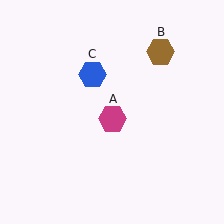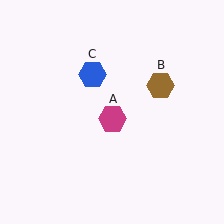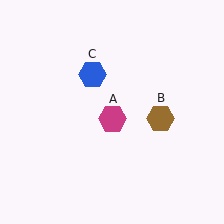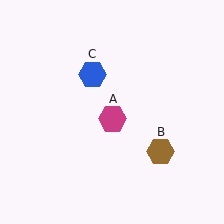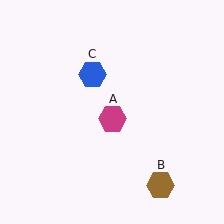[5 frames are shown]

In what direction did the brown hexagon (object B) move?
The brown hexagon (object B) moved down.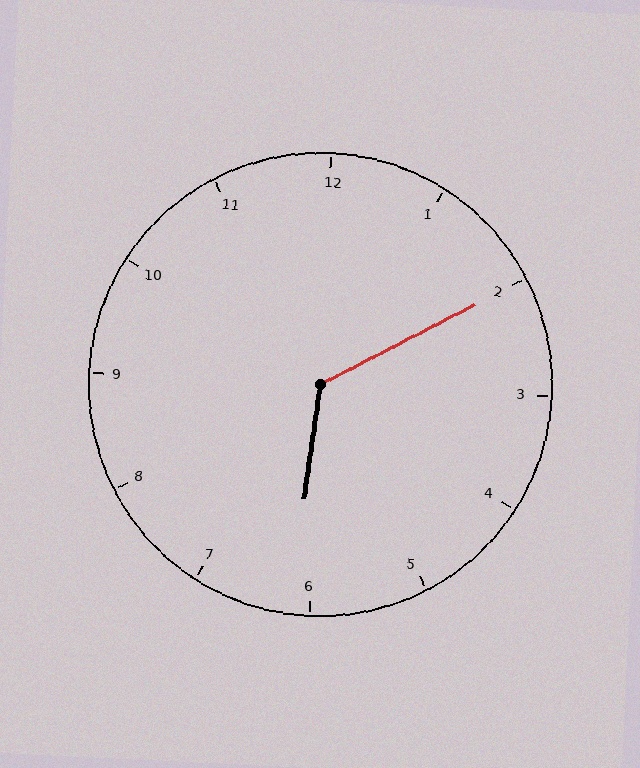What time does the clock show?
6:10.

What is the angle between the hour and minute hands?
Approximately 125 degrees.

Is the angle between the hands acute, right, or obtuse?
It is obtuse.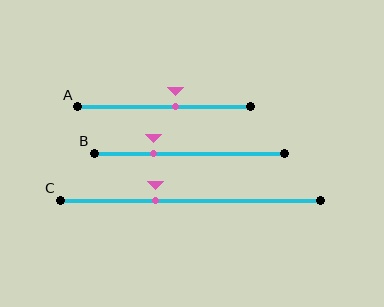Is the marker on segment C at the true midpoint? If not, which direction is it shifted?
No, the marker on segment C is shifted to the left by about 13% of the segment length.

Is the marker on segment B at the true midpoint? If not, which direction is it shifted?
No, the marker on segment B is shifted to the left by about 19% of the segment length.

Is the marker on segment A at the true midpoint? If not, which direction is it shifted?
No, the marker on segment A is shifted to the right by about 7% of the segment length.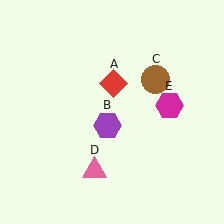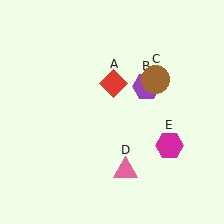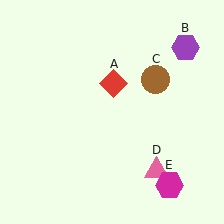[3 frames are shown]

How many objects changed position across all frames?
3 objects changed position: purple hexagon (object B), pink triangle (object D), magenta hexagon (object E).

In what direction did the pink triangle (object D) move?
The pink triangle (object D) moved right.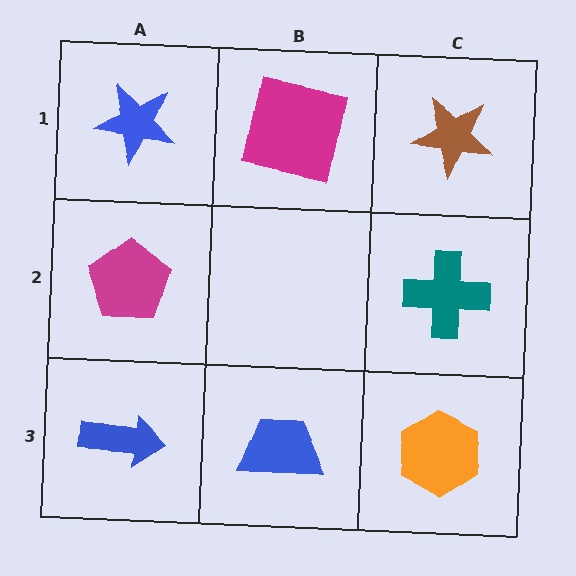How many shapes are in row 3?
3 shapes.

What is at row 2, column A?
A magenta pentagon.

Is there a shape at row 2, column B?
No, that cell is empty.